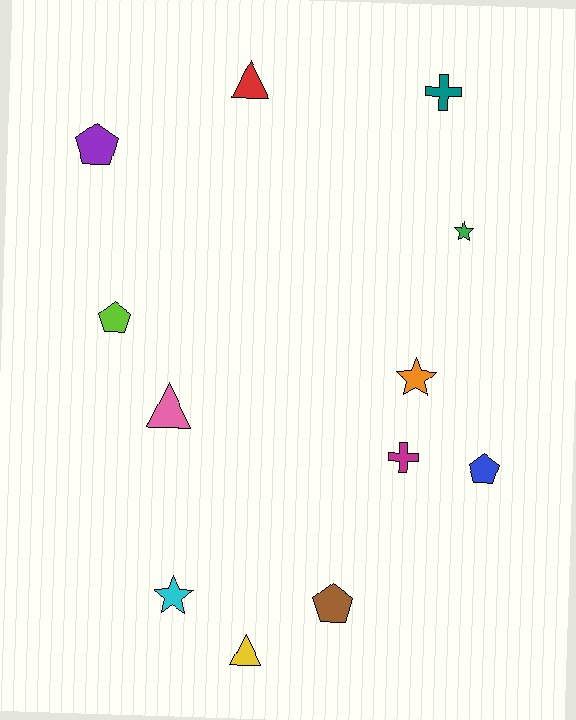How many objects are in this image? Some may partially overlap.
There are 12 objects.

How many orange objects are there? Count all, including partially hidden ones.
There is 1 orange object.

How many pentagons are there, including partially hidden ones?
There are 4 pentagons.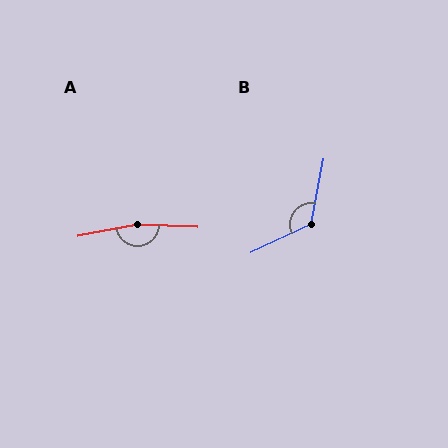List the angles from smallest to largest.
B (127°), A (166°).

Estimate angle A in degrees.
Approximately 166 degrees.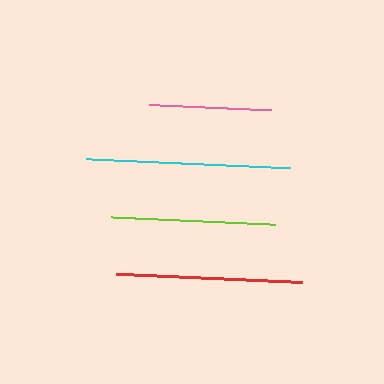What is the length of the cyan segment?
The cyan segment is approximately 204 pixels long.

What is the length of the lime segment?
The lime segment is approximately 165 pixels long.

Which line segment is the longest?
The cyan line is the longest at approximately 204 pixels.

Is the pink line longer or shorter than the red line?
The red line is longer than the pink line.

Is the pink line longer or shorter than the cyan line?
The cyan line is longer than the pink line.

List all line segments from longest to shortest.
From longest to shortest: cyan, red, lime, pink.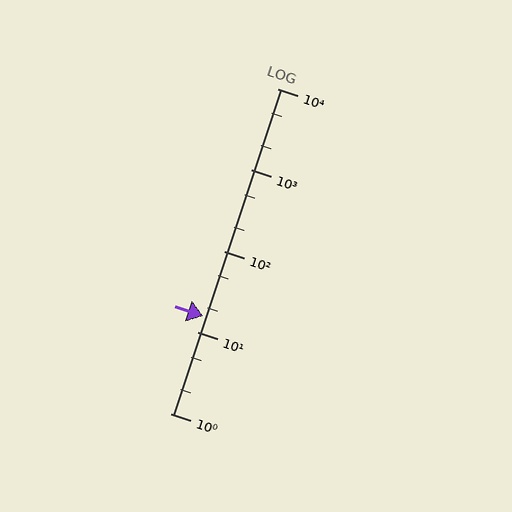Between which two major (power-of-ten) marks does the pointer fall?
The pointer is between 10 and 100.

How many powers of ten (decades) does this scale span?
The scale spans 4 decades, from 1 to 10000.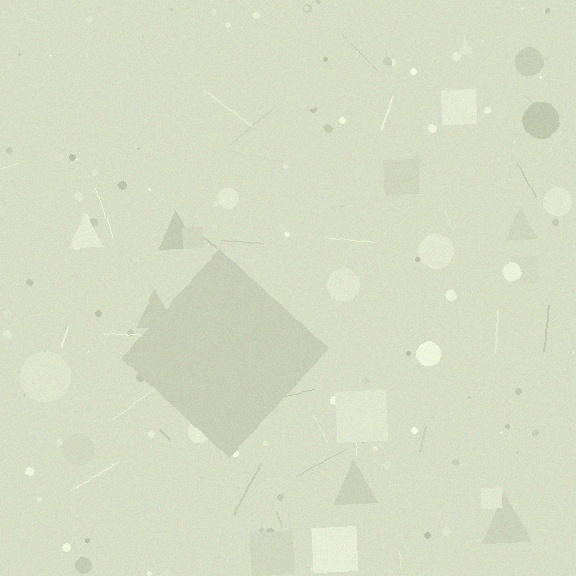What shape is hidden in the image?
A diamond is hidden in the image.